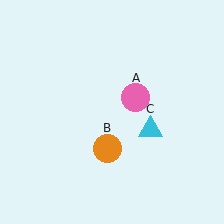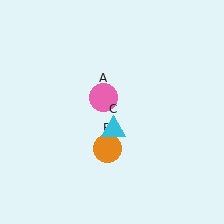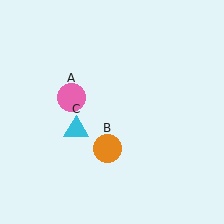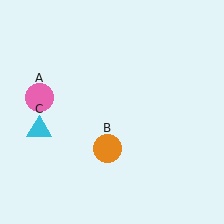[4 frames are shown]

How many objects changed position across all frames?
2 objects changed position: pink circle (object A), cyan triangle (object C).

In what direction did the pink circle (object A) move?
The pink circle (object A) moved left.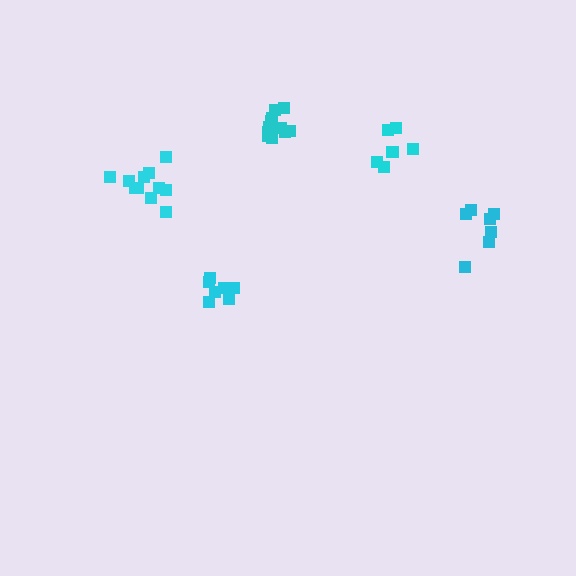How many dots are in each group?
Group 1: 12 dots, Group 2: 11 dots, Group 3: 7 dots, Group 4: 7 dots, Group 5: 7 dots (44 total).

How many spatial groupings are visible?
There are 5 spatial groupings.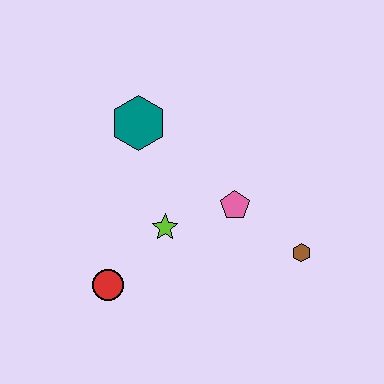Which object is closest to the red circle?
The lime star is closest to the red circle.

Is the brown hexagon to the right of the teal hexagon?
Yes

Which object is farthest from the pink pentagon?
The red circle is farthest from the pink pentagon.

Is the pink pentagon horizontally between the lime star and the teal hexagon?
No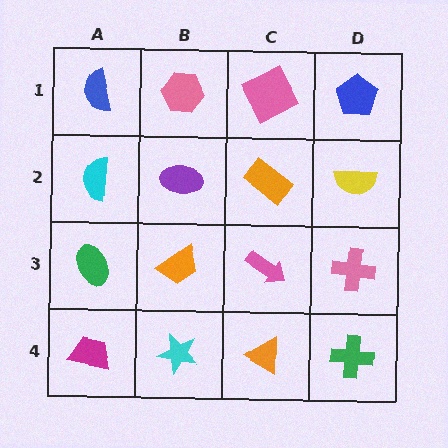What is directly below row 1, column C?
An orange rectangle.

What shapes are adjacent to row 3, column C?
An orange rectangle (row 2, column C), an orange triangle (row 4, column C), an orange trapezoid (row 3, column B), a pink cross (row 3, column D).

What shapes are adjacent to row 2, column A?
A blue semicircle (row 1, column A), a green ellipse (row 3, column A), a purple ellipse (row 2, column B).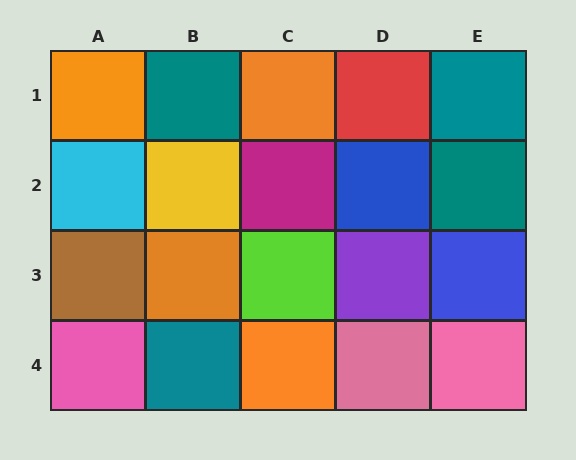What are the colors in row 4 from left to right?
Pink, teal, orange, pink, pink.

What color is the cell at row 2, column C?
Magenta.